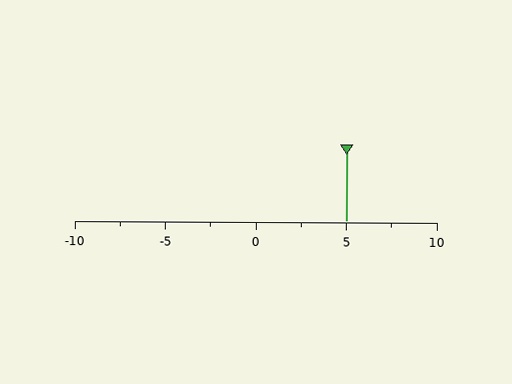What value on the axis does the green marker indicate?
The marker indicates approximately 5.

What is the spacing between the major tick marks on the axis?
The major ticks are spaced 5 apart.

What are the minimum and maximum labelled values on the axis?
The axis runs from -10 to 10.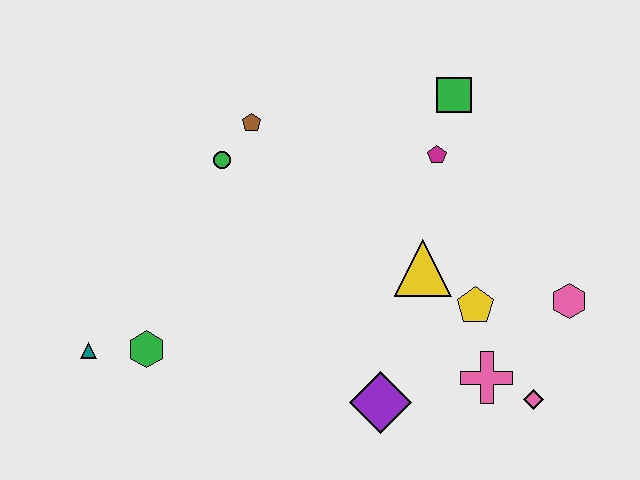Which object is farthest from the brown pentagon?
The pink diamond is farthest from the brown pentagon.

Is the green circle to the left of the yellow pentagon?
Yes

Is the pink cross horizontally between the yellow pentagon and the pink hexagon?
Yes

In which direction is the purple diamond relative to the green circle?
The purple diamond is below the green circle.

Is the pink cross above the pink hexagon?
No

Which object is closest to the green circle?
The brown pentagon is closest to the green circle.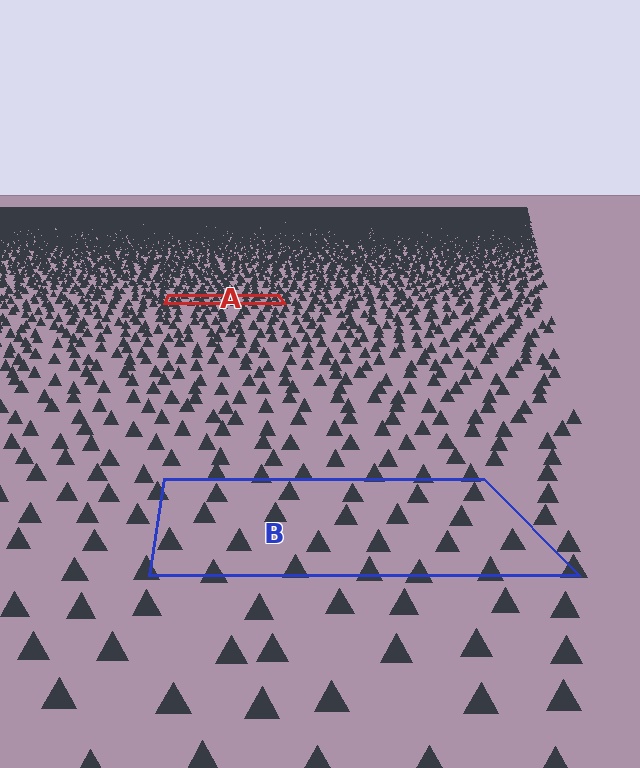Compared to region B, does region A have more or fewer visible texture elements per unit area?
Region A has more texture elements per unit area — they are packed more densely because it is farther away.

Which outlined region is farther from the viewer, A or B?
Region A is farther from the viewer — the texture elements inside it appear smaller and more densely packed.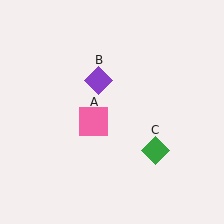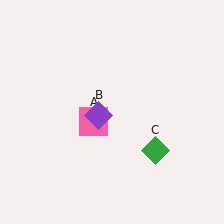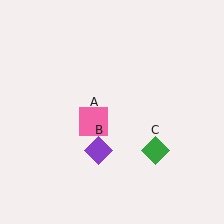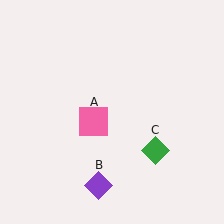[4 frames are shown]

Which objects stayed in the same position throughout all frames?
Pink square (object A) and green diamond (object C) remained stationary.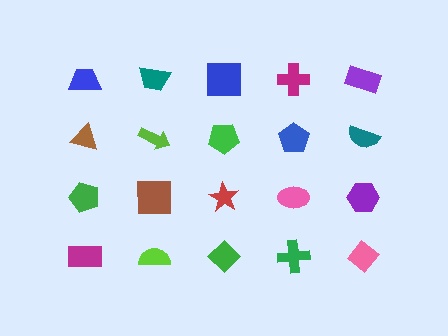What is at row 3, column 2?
A brown square.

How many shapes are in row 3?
5 shapes.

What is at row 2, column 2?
A lime arrow.